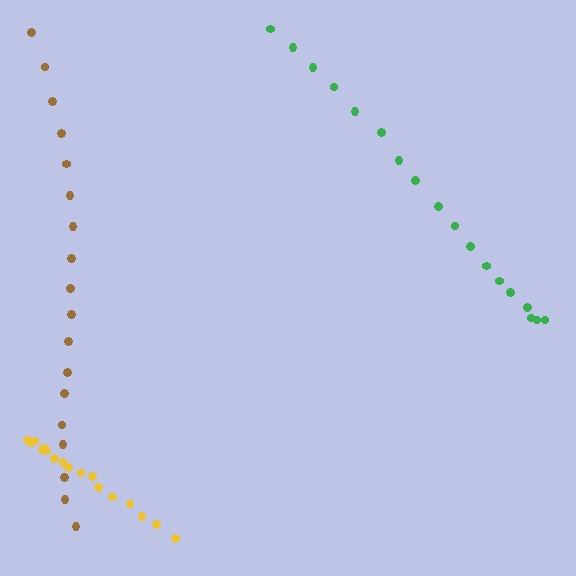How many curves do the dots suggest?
There are 3 distinct paths.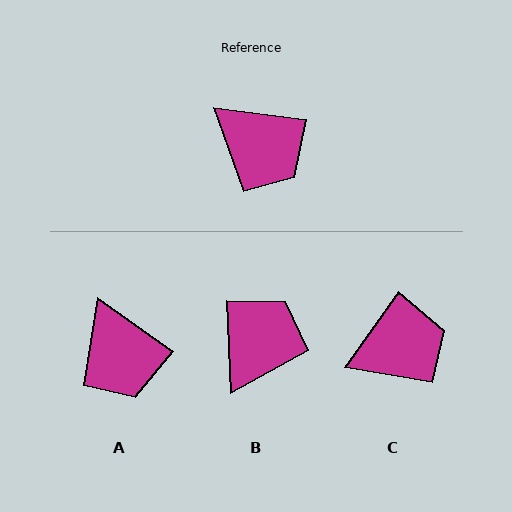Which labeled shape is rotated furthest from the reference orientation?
B, about 100 degrees away.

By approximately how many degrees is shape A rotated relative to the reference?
Approximately 28 degrees clockwise.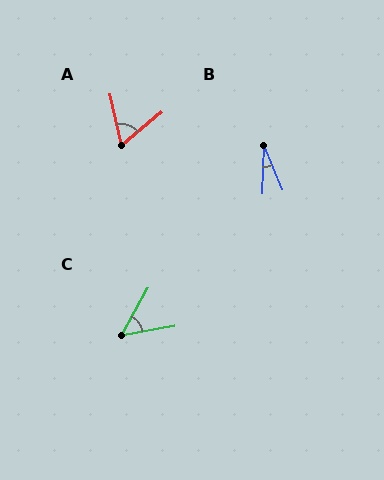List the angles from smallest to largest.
B (25°), C (51°), A (63°).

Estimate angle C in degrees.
Approximately 51 degrees.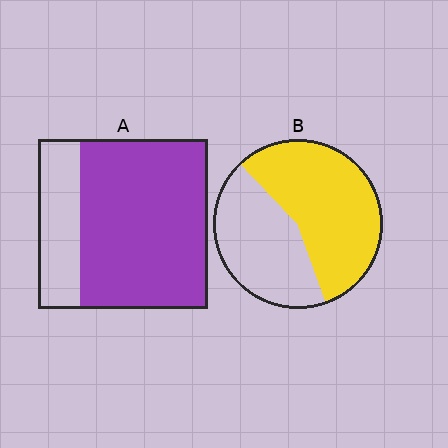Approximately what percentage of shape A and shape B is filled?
A is approximately 75% and B is approximately 55%.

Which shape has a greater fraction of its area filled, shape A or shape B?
Shape A.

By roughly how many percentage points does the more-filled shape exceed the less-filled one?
By roughly 20 percentage points (A over B).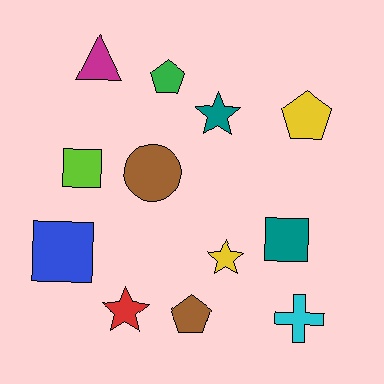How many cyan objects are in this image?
There is 1 cyan object.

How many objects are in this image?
There are 12 objects.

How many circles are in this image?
There is 1 circle.